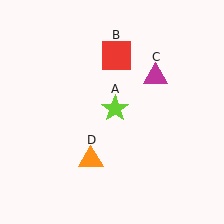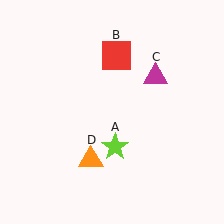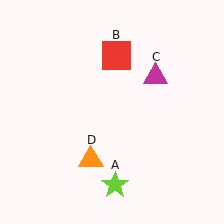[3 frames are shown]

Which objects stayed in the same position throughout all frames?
Red square (object B) and magenta triangle (object C) and orange triangle (object D) remained stationary.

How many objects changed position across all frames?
1 object changed position: lime star (object A).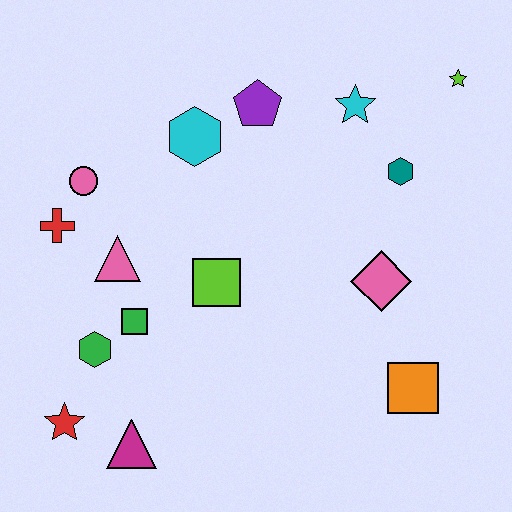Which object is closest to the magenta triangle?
The red star is closest to the magenta triangle.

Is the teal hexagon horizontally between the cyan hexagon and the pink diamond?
No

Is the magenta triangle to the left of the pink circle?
No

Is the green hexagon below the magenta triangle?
No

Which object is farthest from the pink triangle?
The lime star is farthest from the pink triangle.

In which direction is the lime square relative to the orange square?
The lime square is to the left of the orange square.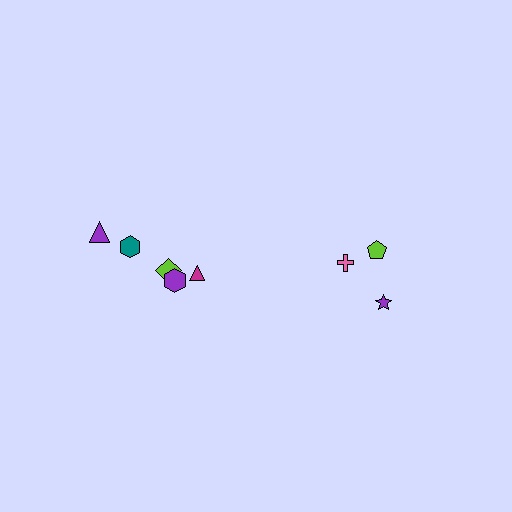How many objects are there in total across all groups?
There are 8 objects.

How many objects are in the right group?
There are 3 objects.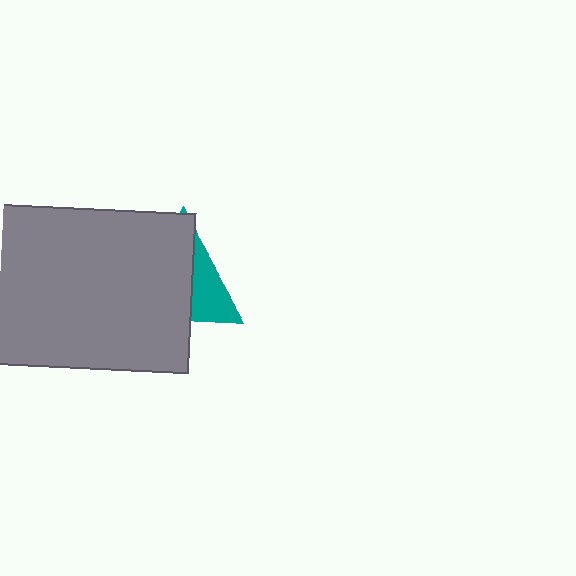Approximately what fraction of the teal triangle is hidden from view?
Roughly 68% of the teal triangle is hidden behind the gray rectangle.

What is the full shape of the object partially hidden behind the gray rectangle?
The partially hidden object is a teal triangle.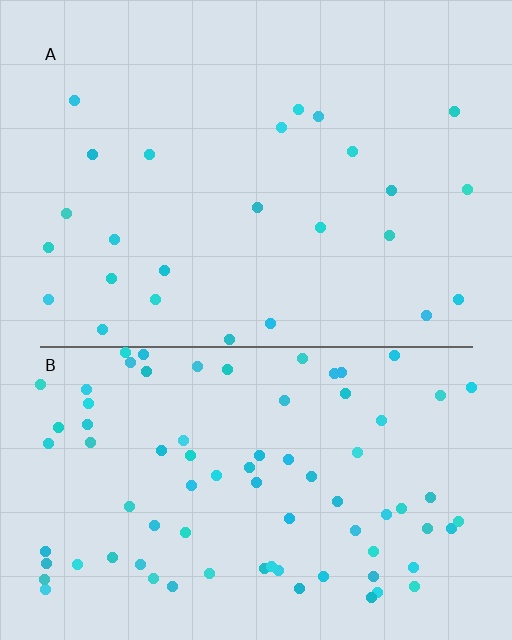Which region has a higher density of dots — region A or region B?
B (the bottom).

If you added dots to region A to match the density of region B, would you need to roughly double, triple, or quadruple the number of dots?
Approximately triple.